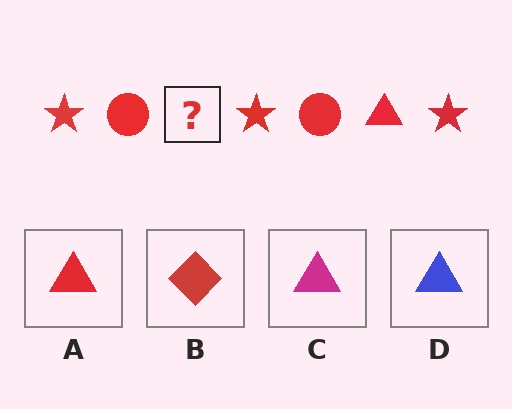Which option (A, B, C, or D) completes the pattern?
A.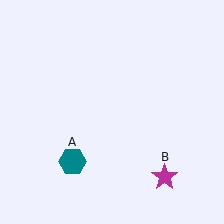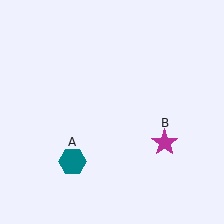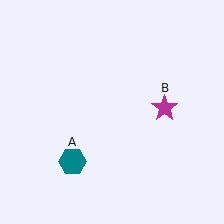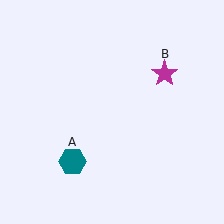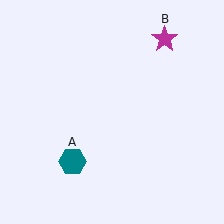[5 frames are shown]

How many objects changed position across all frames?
1 object changed position: magenta star (object B).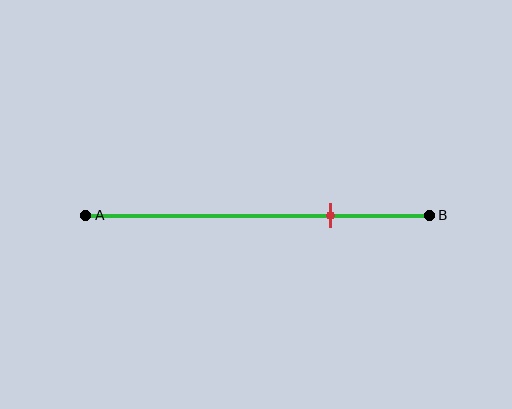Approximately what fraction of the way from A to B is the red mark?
The red mark is approximately 70% of the way from A to B.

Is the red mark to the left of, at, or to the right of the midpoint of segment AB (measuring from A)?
The red mark is to the right of the midpoint of segment AB.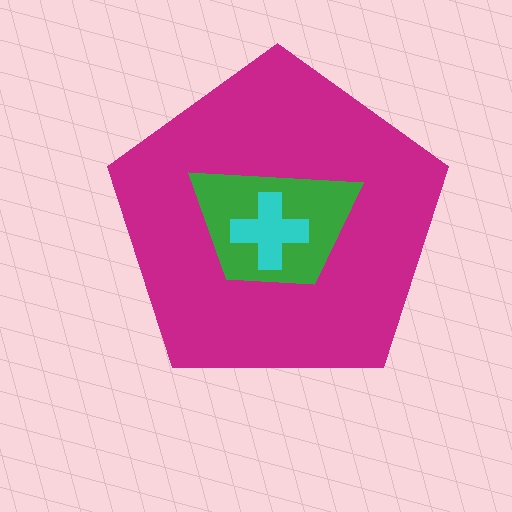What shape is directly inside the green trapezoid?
The cyan cross.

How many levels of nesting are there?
3.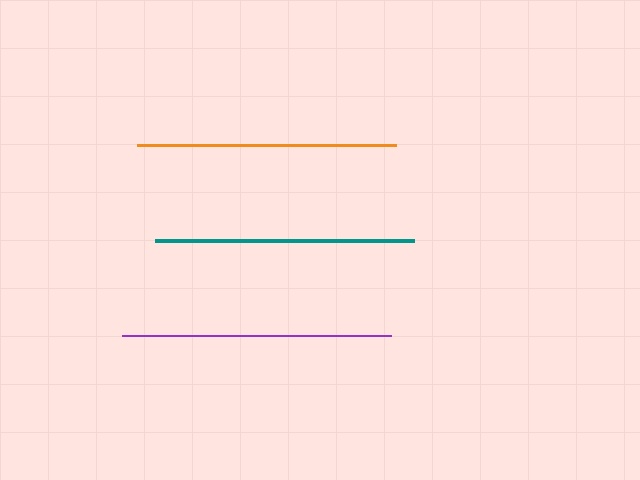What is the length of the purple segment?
The purple segment is approximately 268 pixels long.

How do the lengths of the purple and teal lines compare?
The purple and teal lines are approximately the same length.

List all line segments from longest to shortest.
From longest to shortest: purple, orange, teal.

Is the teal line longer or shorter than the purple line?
The purple line is longer than the teal line.